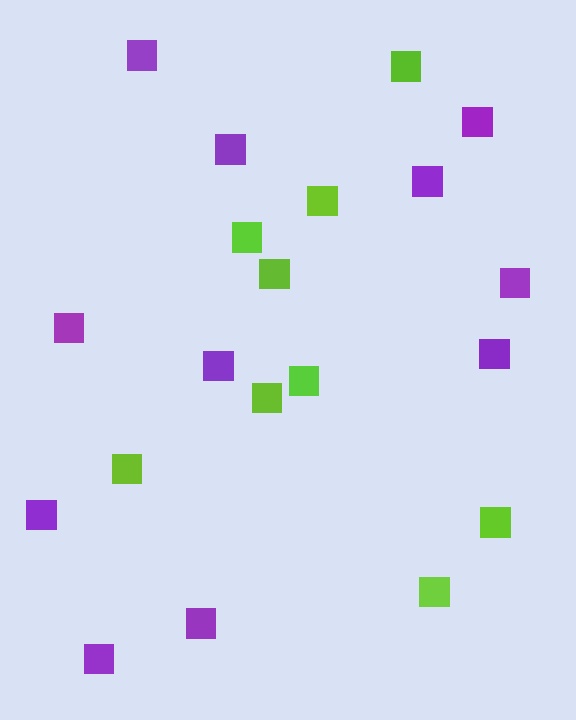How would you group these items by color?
There are 2 groups: one group of lime squares (9) and one group of purple squares (11).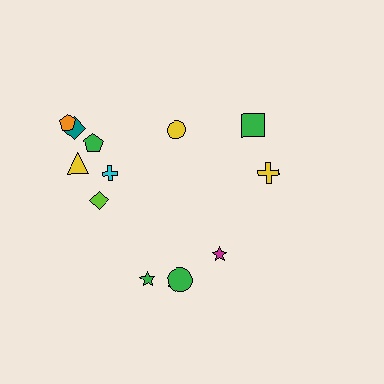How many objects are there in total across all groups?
There are 13 objects.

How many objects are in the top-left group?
There are 6 objects.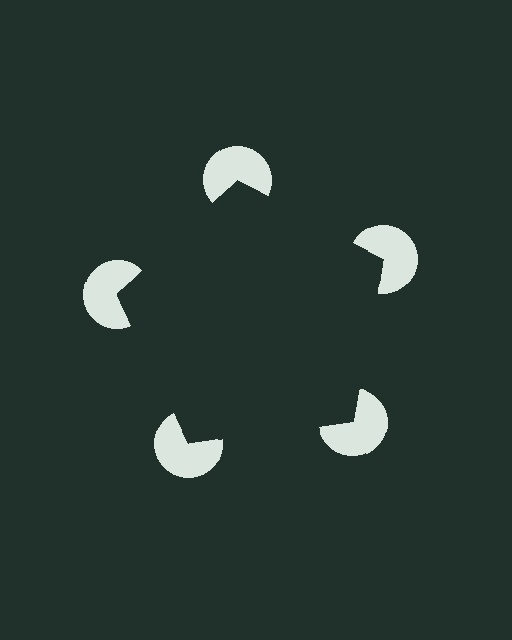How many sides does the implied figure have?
5 sides.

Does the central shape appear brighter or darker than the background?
It typically appears slightly darker than the background, even though no actual brightness change is drawn.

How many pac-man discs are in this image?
There are 5 — one at each vertex of the illusory pentagon.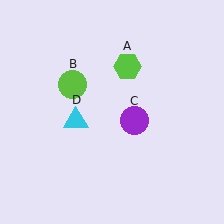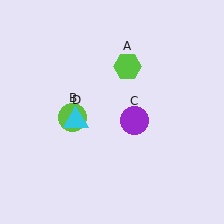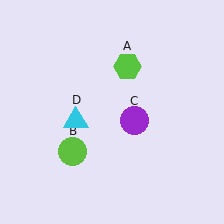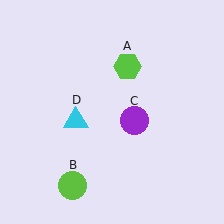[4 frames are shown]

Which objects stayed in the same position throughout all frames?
Lime hexagon (object A) and purple circle (object C) and cyan triangle (object D) remained stationary.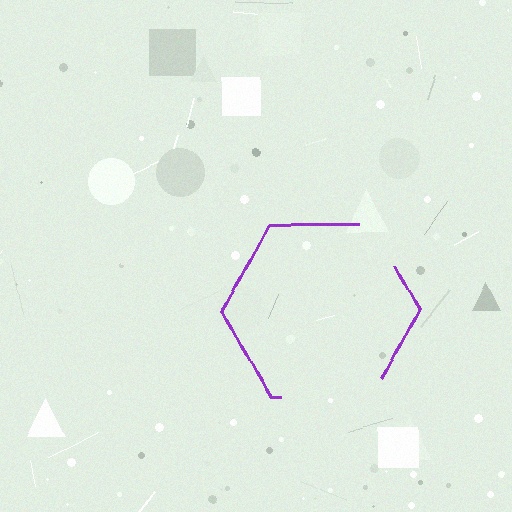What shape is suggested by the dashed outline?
The dashed outline suggests a hexagon.